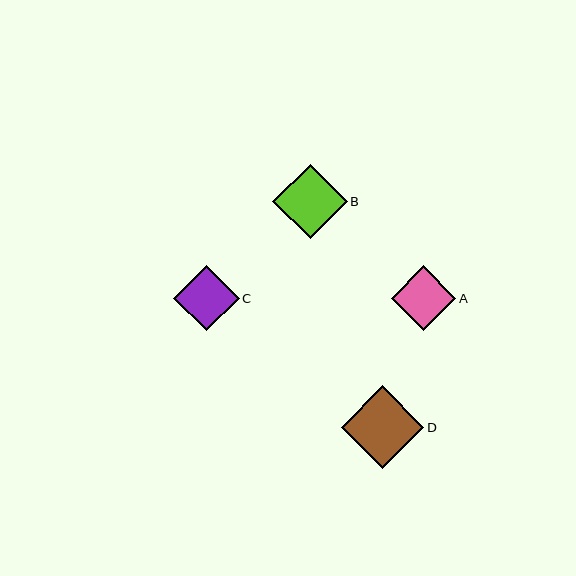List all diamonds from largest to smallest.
From largest to smallest: D, B, C, A.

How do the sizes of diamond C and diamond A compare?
Diamond C and diamond A are approximately the same size.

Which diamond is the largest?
Diamond D is the largest with a size of approximately 82 pixels.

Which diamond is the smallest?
Diamond A is the smallest with a size of approximately 64 pixels.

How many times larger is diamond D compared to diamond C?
Diamond D is approximately 1.3 times the size of diamond C.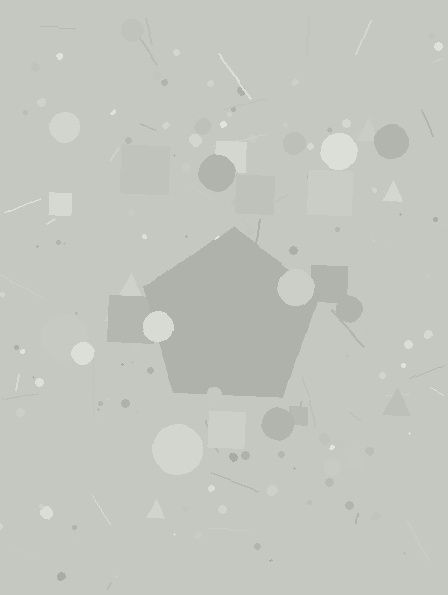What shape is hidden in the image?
A pentagon is hidden in the image.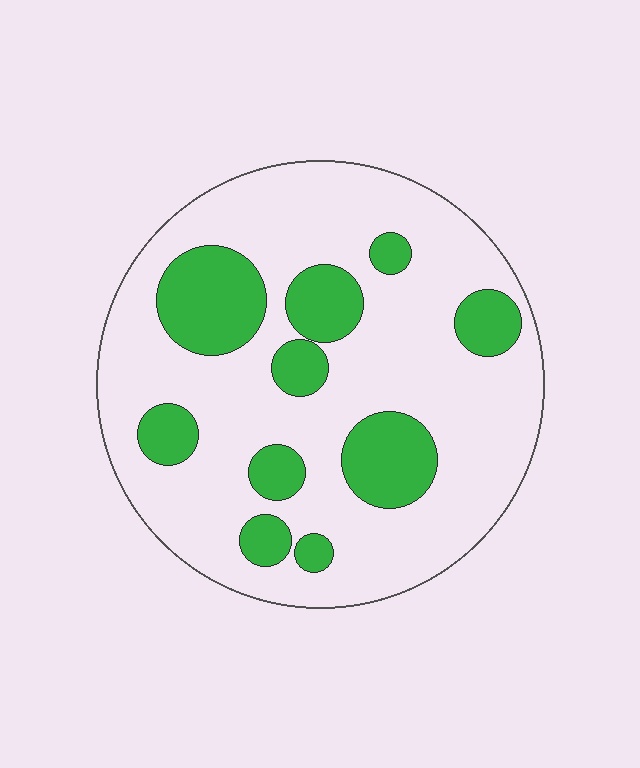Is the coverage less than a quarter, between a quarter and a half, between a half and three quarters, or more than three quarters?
Less than a quarter.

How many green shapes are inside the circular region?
10.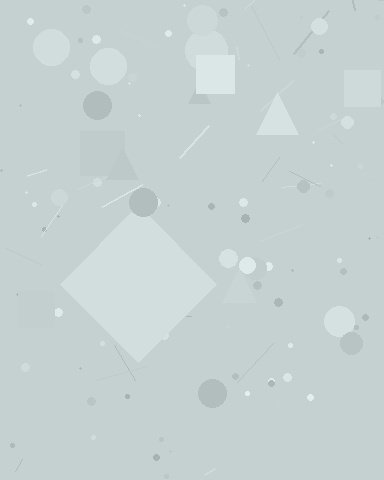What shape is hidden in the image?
A diamond is hidden in the image.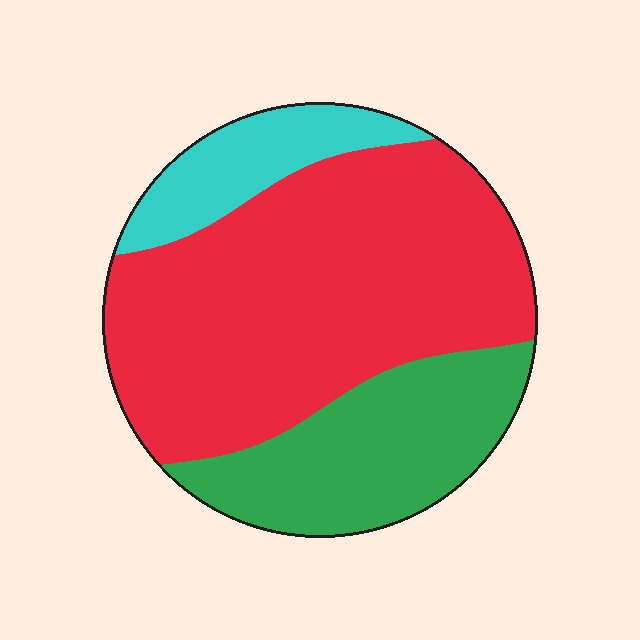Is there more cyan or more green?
Green.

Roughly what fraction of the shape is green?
Green takes up about one quarter (1/4) of the shape.